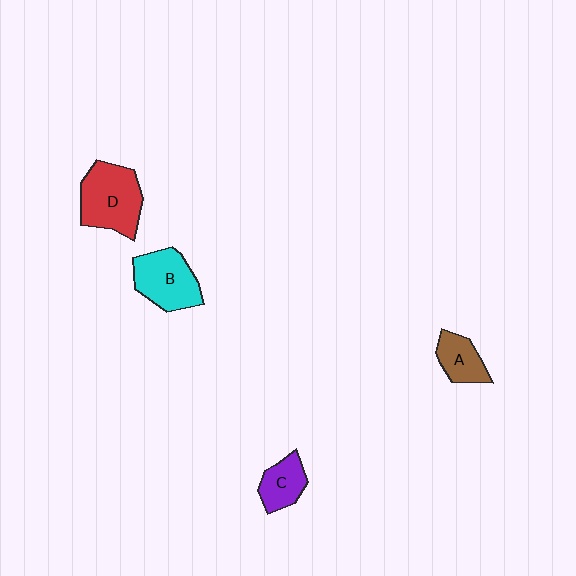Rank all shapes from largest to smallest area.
From largest to smallest: D (red), B (cyan), C (purple), A (brown).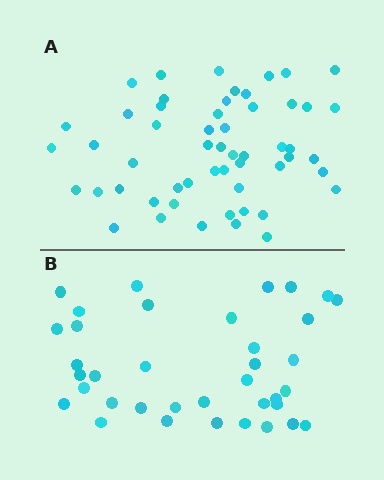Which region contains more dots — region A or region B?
Region A (the top region) has more dots.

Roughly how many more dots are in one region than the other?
Region A has approximately 15 more dots than region B.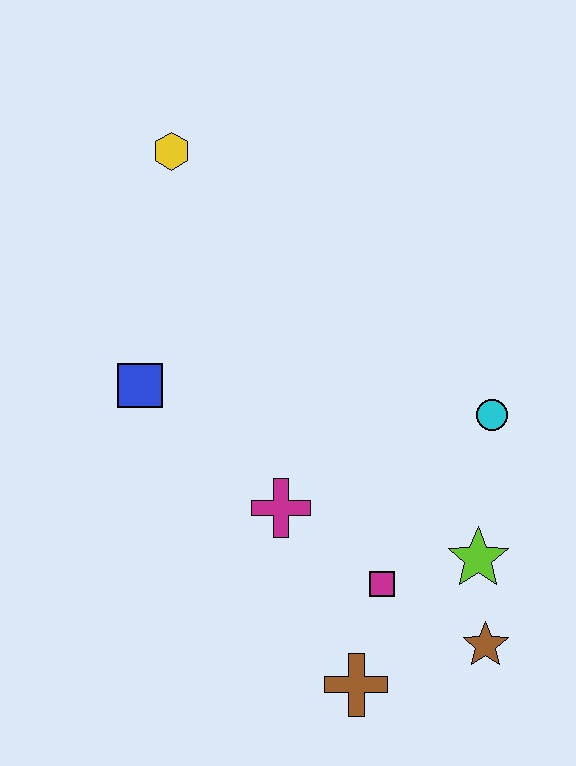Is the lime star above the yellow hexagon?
No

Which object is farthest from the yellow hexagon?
The brown star is farthest from the yellow hexagon.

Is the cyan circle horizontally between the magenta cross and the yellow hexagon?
No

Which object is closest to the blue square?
The magenta cross is closest to the blue square.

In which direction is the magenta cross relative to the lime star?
The magenta cross is to the left of the lime star.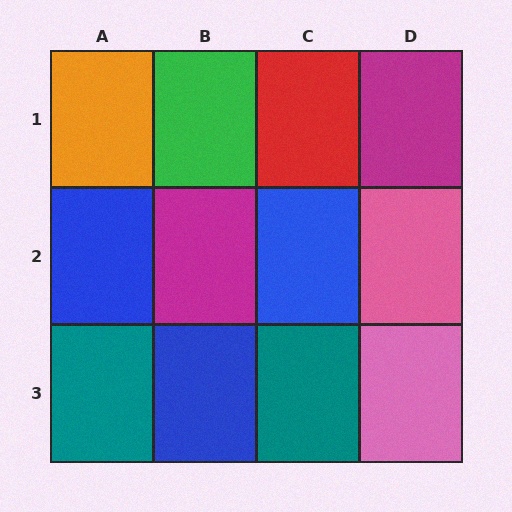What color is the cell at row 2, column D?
Pink.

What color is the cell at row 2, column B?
Magenta.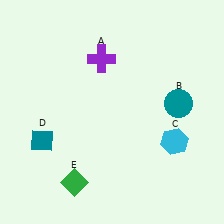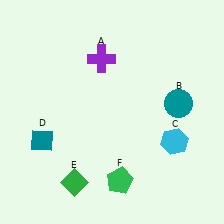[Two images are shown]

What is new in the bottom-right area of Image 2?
A green pentagon (F) was added in the bottom-right area of Image 2.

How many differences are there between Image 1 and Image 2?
There is 1 difference between the two images.